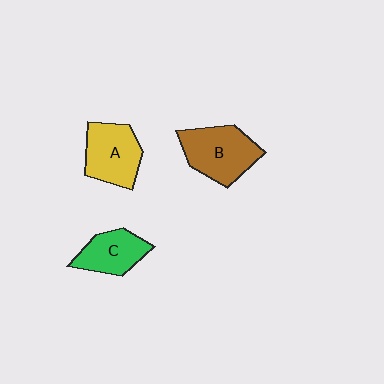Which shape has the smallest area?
Shape C (green).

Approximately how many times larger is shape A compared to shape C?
Approximately 1.3 times.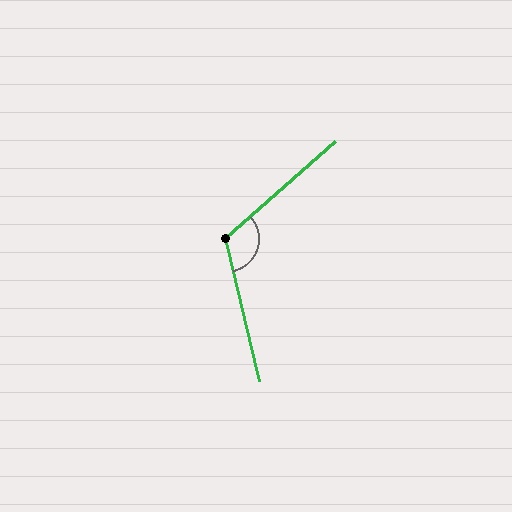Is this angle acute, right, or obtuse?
It is obtuse.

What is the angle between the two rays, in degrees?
Approximately 118 degrees.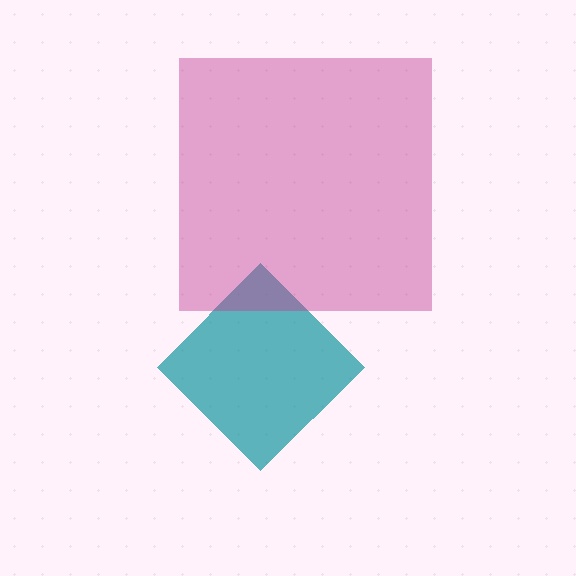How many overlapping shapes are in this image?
There are 2 overlapping shapes in the image.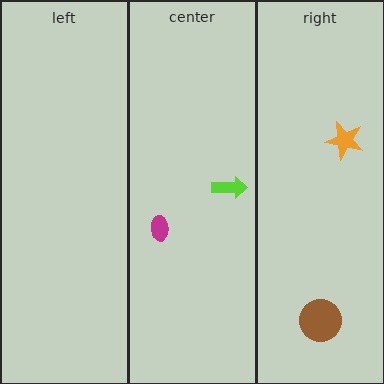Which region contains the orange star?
The right region.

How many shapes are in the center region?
2.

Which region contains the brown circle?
The right region.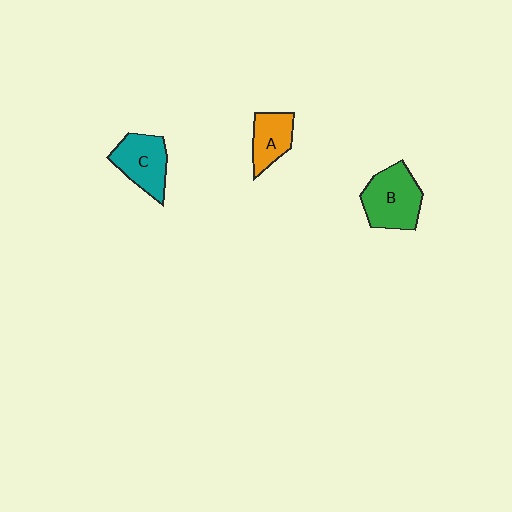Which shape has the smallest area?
Shape A (orange).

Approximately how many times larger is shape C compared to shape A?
Approximately 1.3 times.